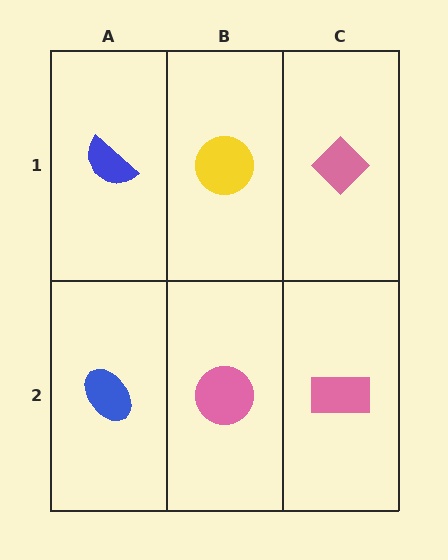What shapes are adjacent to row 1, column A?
A blue ellipse (row 2, column A), a yellow circle (row 1, column B).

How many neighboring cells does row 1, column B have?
3.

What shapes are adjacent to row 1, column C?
A pink rectangle (row 2, column C), a yellow circle (row 1, column B).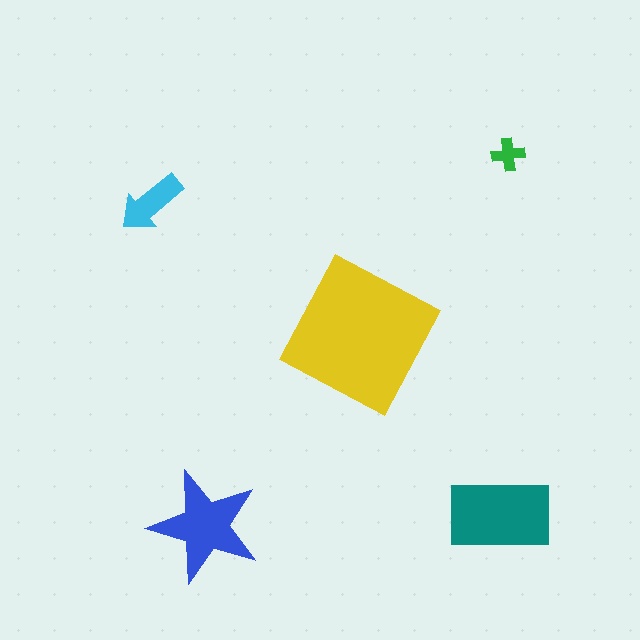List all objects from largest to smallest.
The yellow square, the teal rectangle, the blue star, the cyan arrow, the green cross.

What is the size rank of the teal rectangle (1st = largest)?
2nd.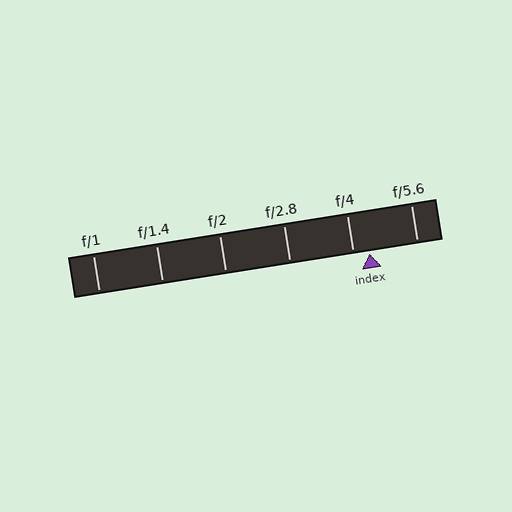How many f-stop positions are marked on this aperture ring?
There are 6 f-stop positions marked.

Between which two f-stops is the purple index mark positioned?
The index mark is between f/4 and f/5.6.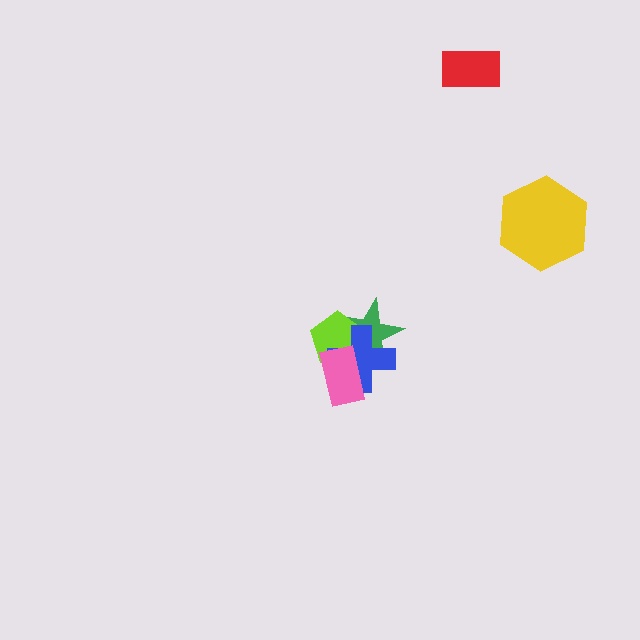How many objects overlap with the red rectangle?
0 objects overlap with the red rectangle.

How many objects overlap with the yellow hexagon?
0 objects overlap with the yellow hexagon.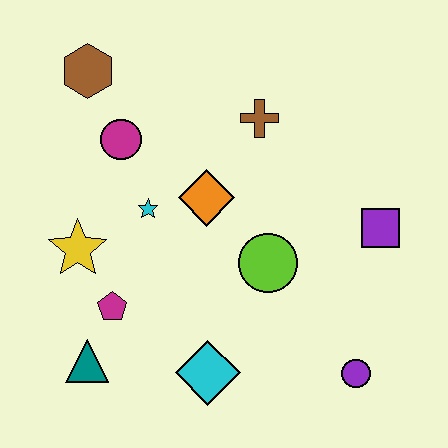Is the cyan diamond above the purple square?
No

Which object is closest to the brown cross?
The orange diamond is closest to the brown cross.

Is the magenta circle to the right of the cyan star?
No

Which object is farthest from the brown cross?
The teal triangle is farthest from the brown cross.